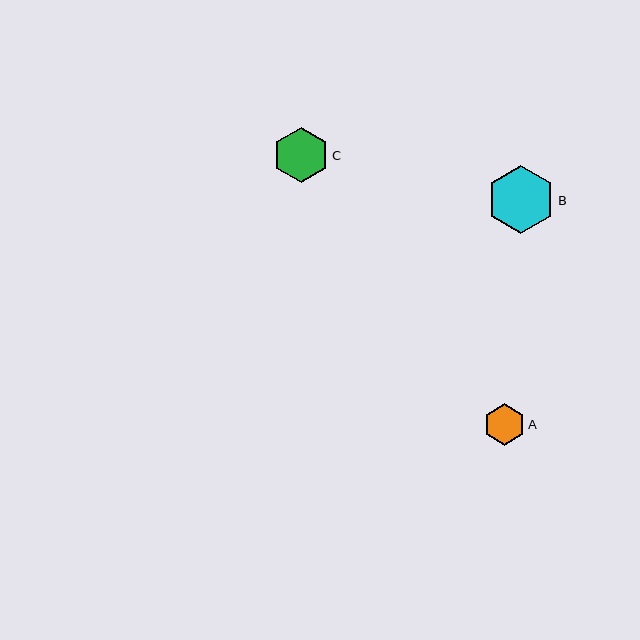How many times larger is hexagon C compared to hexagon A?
Hexagon C is approximately 1.3 times the size of hexagon A.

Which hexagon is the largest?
Hexagon B is the largest with a size of approximately 68 pixels.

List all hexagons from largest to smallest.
From largest to smallest: B, C, A.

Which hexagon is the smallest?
Hexagon A is the smallest with a size of approximately 41 pixels.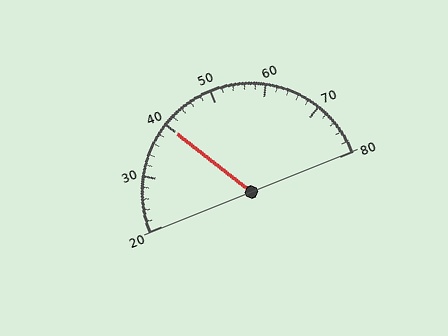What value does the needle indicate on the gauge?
The needle indicates approximately 40.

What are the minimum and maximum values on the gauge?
The gauge ranges from 20 to 80.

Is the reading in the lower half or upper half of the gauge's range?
The reading is in the lower half of the range (20 to 80).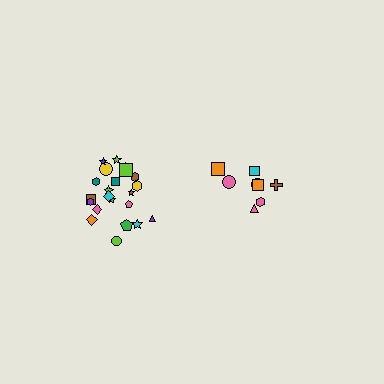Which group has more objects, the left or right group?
The left group.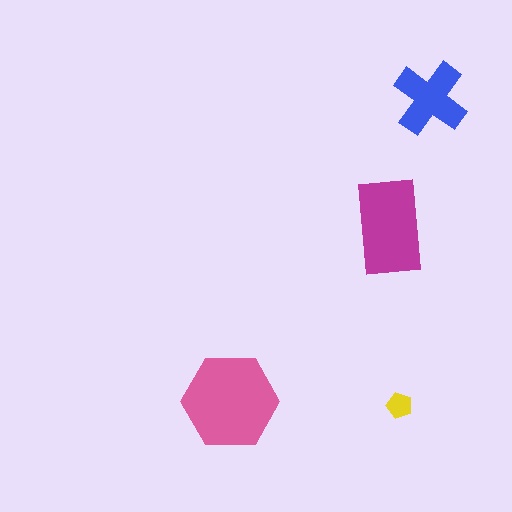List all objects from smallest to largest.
The yellow pentagon, the blue cross, the magenta rectangle, the pink hexagon.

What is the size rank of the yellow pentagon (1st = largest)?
4th.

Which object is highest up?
The blue cross is topmost.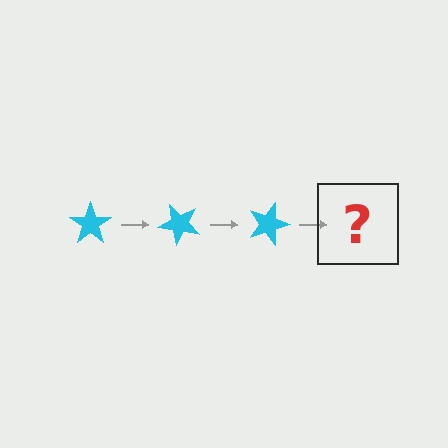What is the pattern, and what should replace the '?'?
The pattern is that the star rotates 45 degrees each step. The '?' should be a cyan star rotated 135 degrees.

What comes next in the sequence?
The next element should be a cyan star rotated 135 degrees.